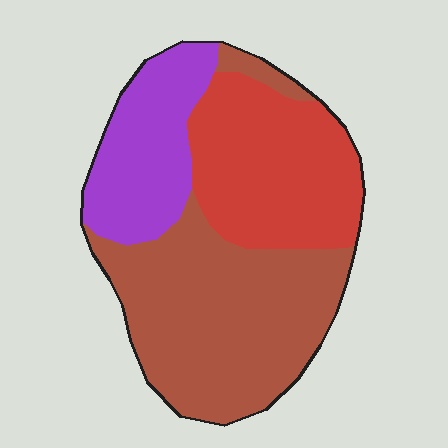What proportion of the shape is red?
Red takes up about one third (1/3) of the shape.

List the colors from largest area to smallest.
From largest to smallest: brown, red, purple.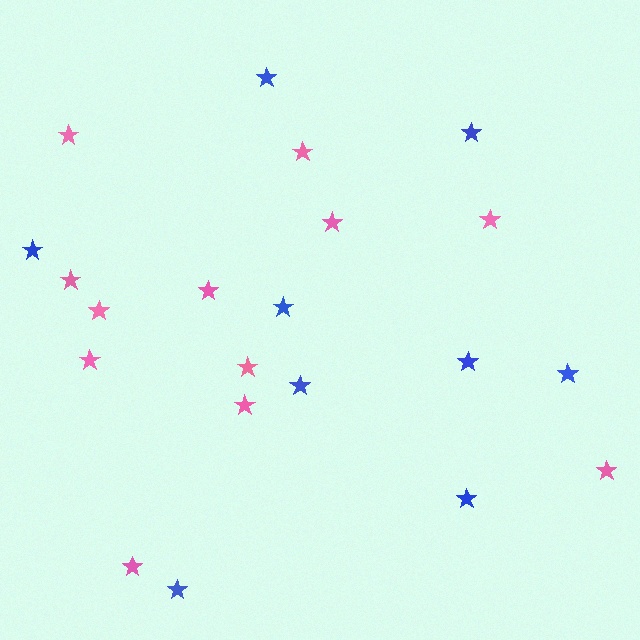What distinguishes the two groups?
There are 2 groups: one group of blue stars (9) and one group of pink stars (12).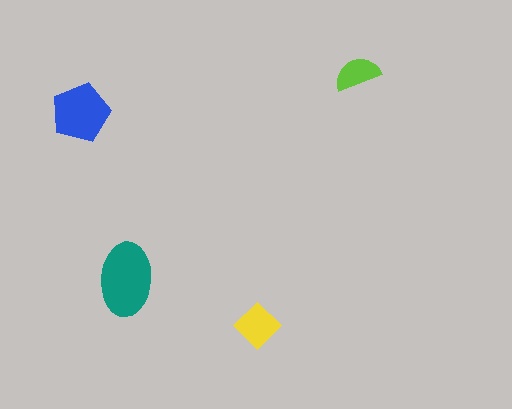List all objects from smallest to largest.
The lime semicircle, the yellow diamond, the blue pentagon, the teal ellipse.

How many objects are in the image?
There are 4 objects in the image.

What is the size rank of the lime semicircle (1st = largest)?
4th.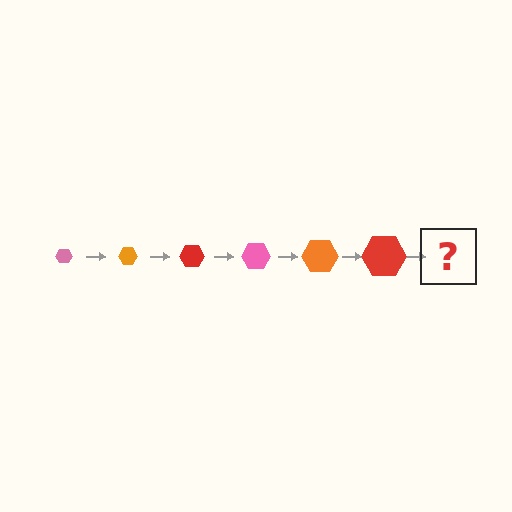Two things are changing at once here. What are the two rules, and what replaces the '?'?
The two rules are that the hexagon grows larger each step and the color cycles through pink, orange, and red. The '?' should be a pink hexagon, larger than the previous one.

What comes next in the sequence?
The next element should be a pink hexagon, larger than the previous one.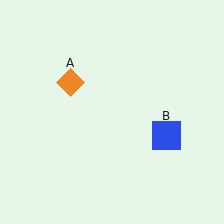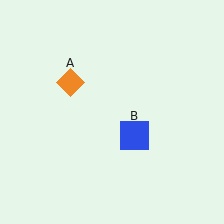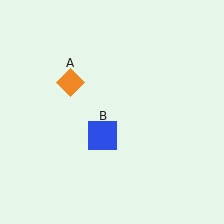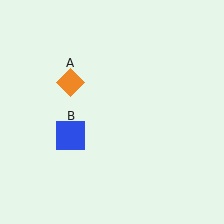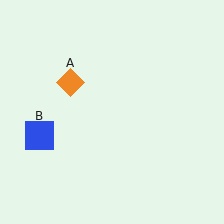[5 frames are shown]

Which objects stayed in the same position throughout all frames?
Orange diamond (object A) remained stationary.